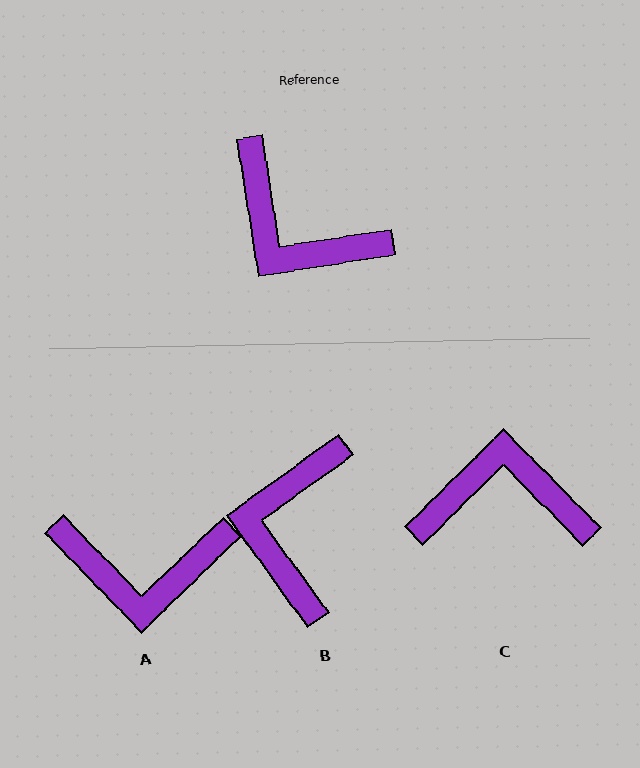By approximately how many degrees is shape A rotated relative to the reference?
Approximately 35 degrees counter-clockwise.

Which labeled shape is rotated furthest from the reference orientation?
C, about 144 degrees away.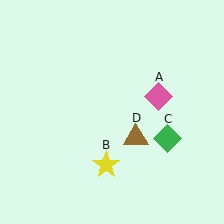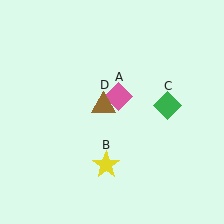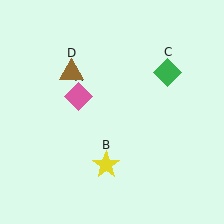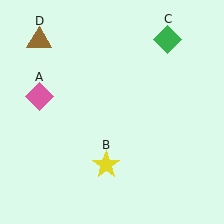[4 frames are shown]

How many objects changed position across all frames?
3 objects changed position: pink diamond (object A), green diamond (object C), brown triangle (object D).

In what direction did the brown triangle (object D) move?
The brown triangle (object D) moved up and to the left.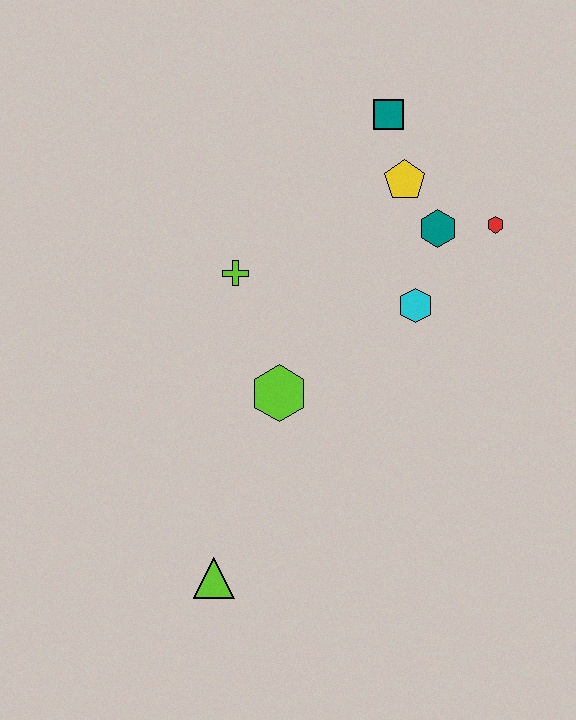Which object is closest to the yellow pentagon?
The teal hexagon is closest to the yellow pentagon.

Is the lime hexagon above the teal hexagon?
No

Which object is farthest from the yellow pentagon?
The lime triangle is farthest from the yellow pentagon.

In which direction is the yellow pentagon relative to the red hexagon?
The yellow pentagon is to the left of the red hexagon.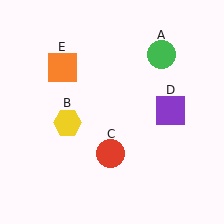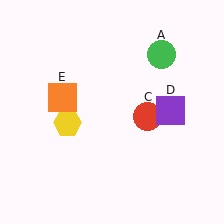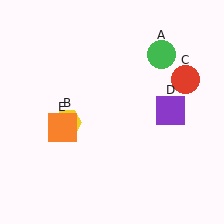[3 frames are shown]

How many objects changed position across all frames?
2 objects changed position: red circle (object C), orange square (object E).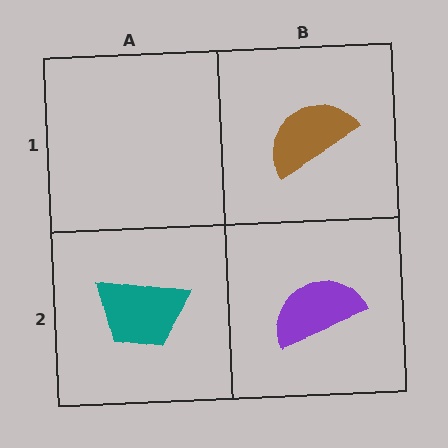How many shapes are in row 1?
1 shape.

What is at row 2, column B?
A purple semicircle.